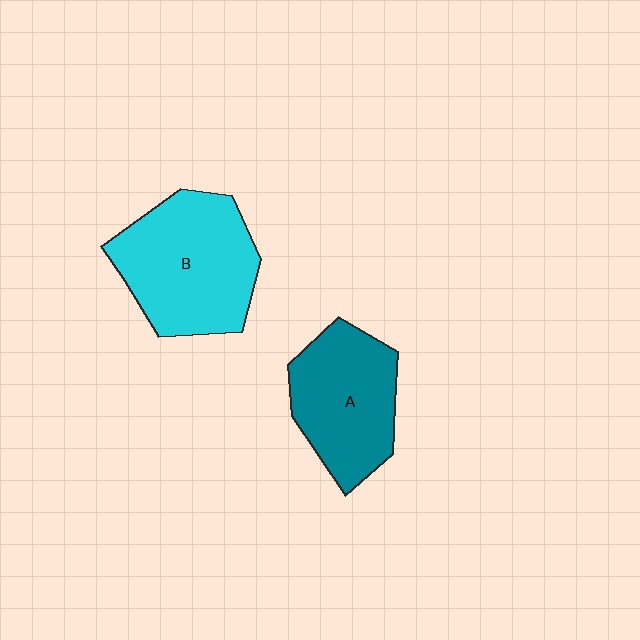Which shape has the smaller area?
Shape A (teal).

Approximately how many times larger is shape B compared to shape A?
Approximately 1.2 times.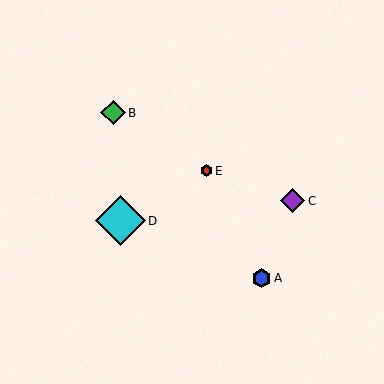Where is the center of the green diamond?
The center of the green diamond is at (113, 113).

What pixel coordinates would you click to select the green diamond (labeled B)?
Click at (113, 113) to select the green diamond B.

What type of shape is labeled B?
Shape B is a green diamond.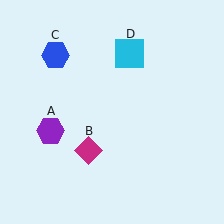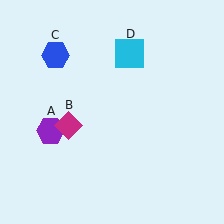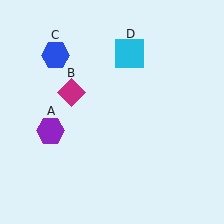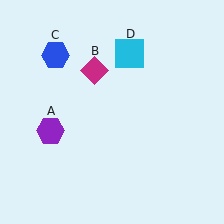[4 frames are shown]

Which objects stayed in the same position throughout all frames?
Purple hexagon (object A) and blue hexagon (object C) and cyan square (object D) remained stationary.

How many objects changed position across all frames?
1 object changed position: magenta diamond (object B).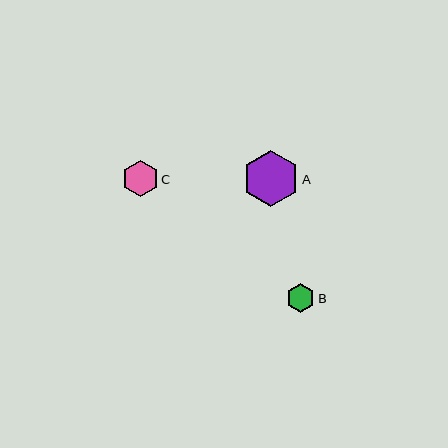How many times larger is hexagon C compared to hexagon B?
Hexagon C is approximately 1.3 times the size of hexagon B.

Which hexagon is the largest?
Hexagon A is the largest with a size of approximately 57 pixels.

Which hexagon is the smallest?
Hexagon B is the smallest with a size of approximately 28 pixels.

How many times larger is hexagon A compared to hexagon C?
Hexagon A is approximately 1.6 times the size of hexagon C.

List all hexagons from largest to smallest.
From largest to smallest: A, C, B.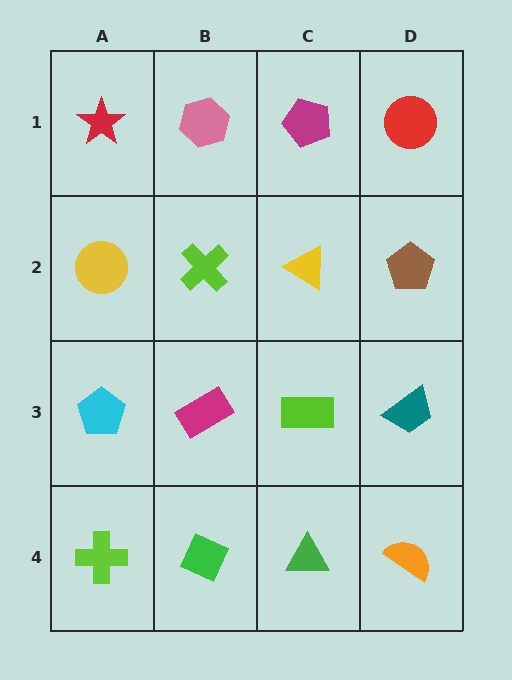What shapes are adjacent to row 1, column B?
A lime cross (row 2, column B), a red star (row 1, column A), a magenta pentagon (row 1, column C).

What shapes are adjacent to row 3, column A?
A yellow circle (row 2, column A), a lime cross (row 4, column A), a magenta rectangle (row 3, column B).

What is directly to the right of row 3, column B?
A lime rectangle.